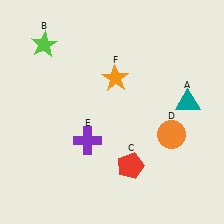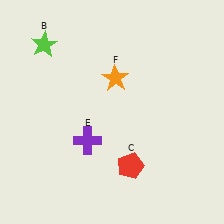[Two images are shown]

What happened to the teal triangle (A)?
The teal triangle (A) was removed in Image 2. It was in the top-right area of Image 1.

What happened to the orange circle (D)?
The orange circle (D) was removed in Image 2. It was in the bottom-right area of Image 1.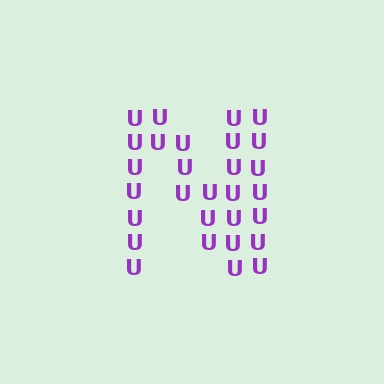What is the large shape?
The large shape is the letter N.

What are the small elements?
The small elements are letter U's.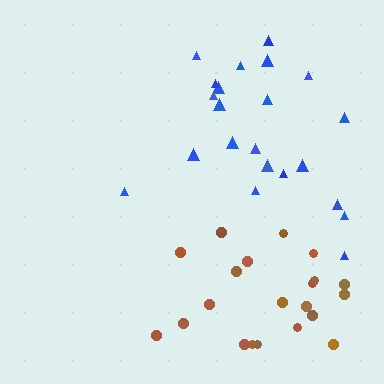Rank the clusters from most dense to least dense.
blue, brown.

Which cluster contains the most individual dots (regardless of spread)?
Blue (22).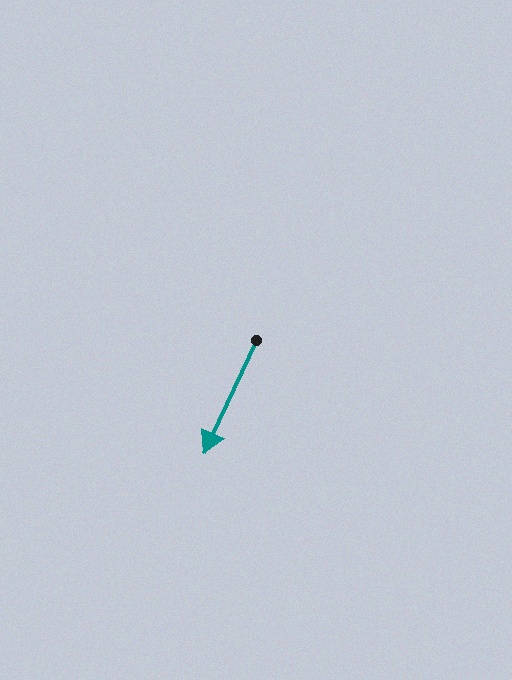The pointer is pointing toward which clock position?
Roughly 7 o'clock.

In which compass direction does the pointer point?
Southwest.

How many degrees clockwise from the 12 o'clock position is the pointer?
Approximately 205 degrees.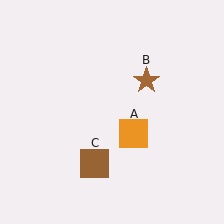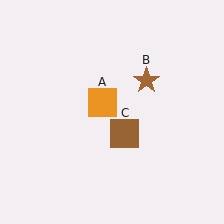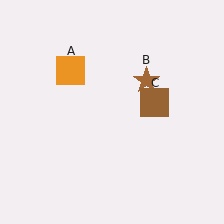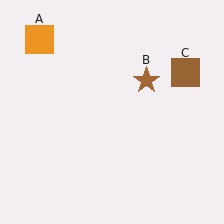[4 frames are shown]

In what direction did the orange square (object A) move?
The orange square (object A) moved up and to the left.